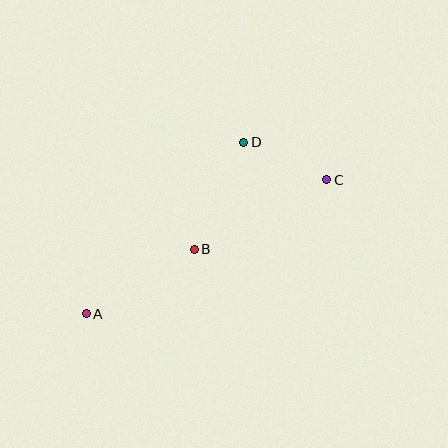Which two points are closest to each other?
Points C and D are closest to each other.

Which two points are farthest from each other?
Points A and C are farthest from each other.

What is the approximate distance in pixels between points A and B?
The distance between A and B is approximately 126 pixels.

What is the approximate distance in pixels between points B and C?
The distance between B and C is approximately 150 pixels.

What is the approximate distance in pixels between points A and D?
The distance between A and D is approximately 233 pixels.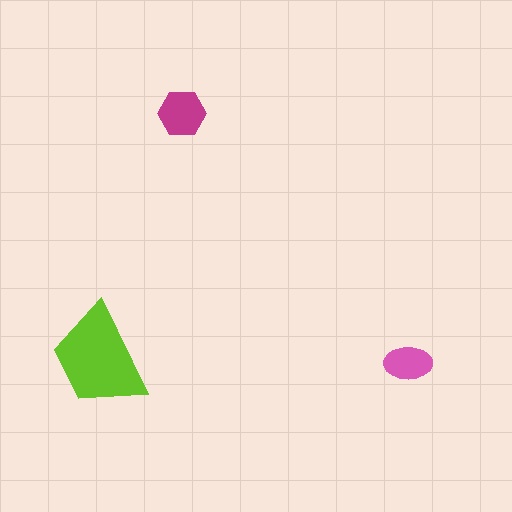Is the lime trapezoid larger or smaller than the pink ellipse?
Larger.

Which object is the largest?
The lime trapezoid.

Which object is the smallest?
The pink ellipse.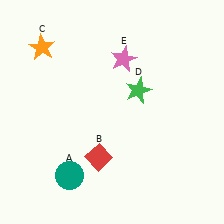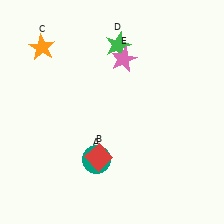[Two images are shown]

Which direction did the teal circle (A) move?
The teal circle (A) moved right.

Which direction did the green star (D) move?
The green star (D) moved up.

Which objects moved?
The objects that moved are: the teal circle (A), the green star (D).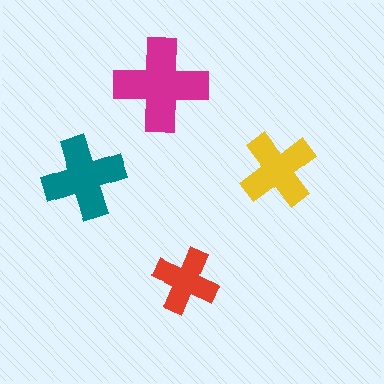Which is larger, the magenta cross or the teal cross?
The magenta one.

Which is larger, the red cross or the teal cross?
The teal one.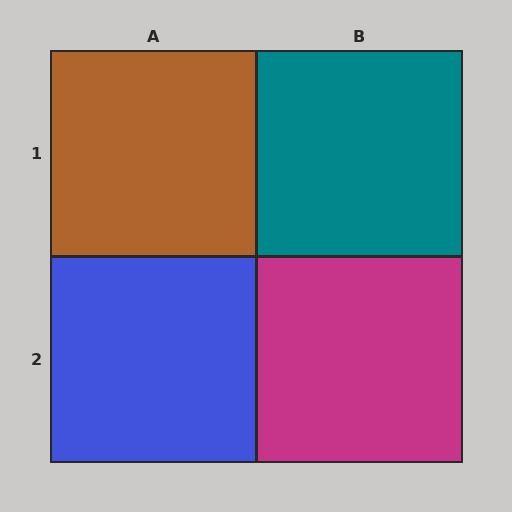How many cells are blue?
1 cell is blue.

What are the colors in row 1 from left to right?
Brown, teal.